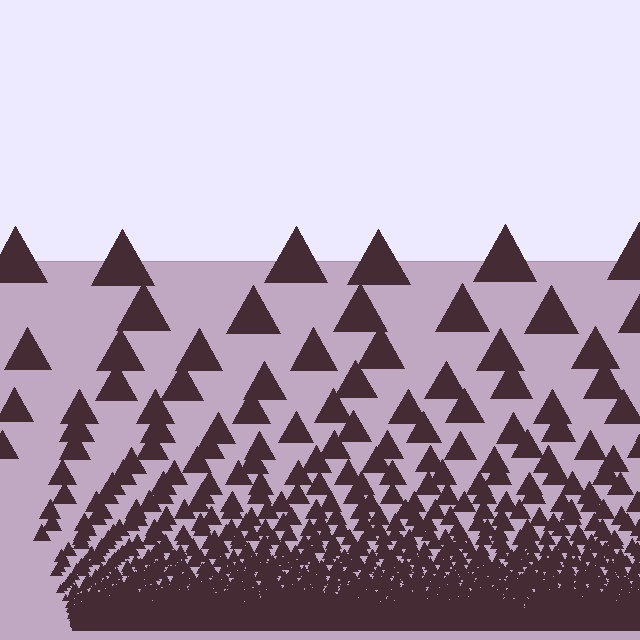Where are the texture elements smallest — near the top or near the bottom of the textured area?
Near the bottom.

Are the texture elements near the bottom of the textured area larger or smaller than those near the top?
Smaller. The gradient is inverted — elements near the bottom are smaller and denser.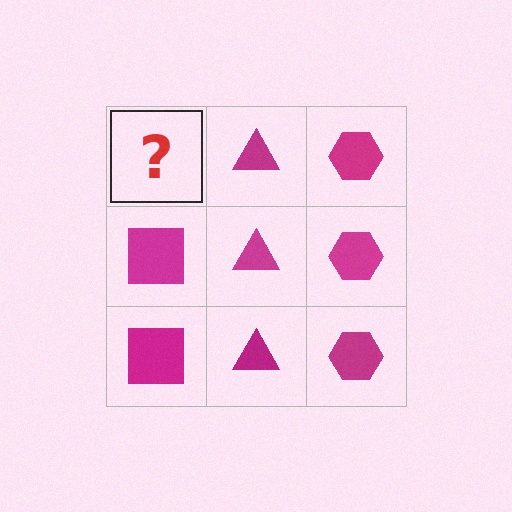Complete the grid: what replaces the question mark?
The question mark should be replaced with a magenta square.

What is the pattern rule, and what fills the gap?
The rule is that each column has a consistent shape. The gap should be filled with a magenta square.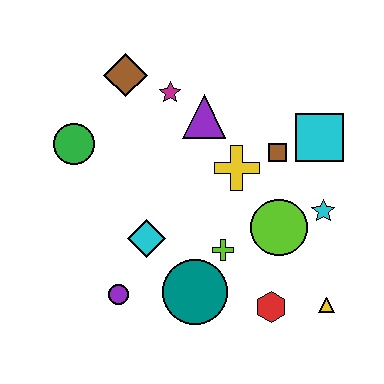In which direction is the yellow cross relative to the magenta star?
The yellow cross is below the magenta star.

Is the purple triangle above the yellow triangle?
Yes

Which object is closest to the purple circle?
The cyan diamond is closest to the purple circle.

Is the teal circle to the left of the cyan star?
Yes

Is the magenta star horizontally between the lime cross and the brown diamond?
Yes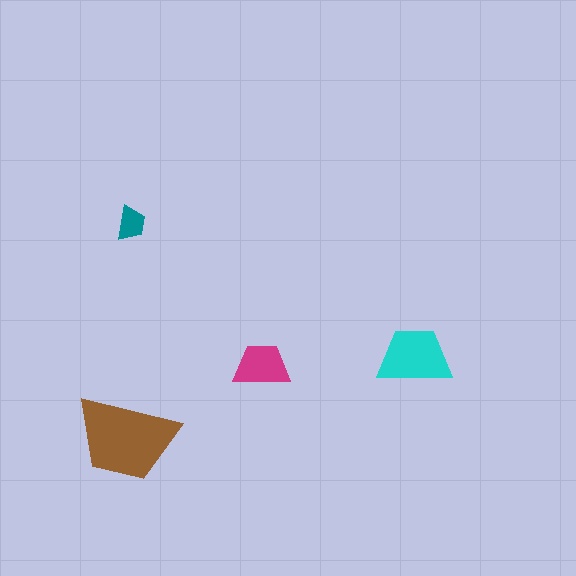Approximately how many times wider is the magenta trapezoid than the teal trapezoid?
About 1.5 times wider.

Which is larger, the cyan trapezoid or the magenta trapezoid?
The cyan one.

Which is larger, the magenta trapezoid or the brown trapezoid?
The brown one.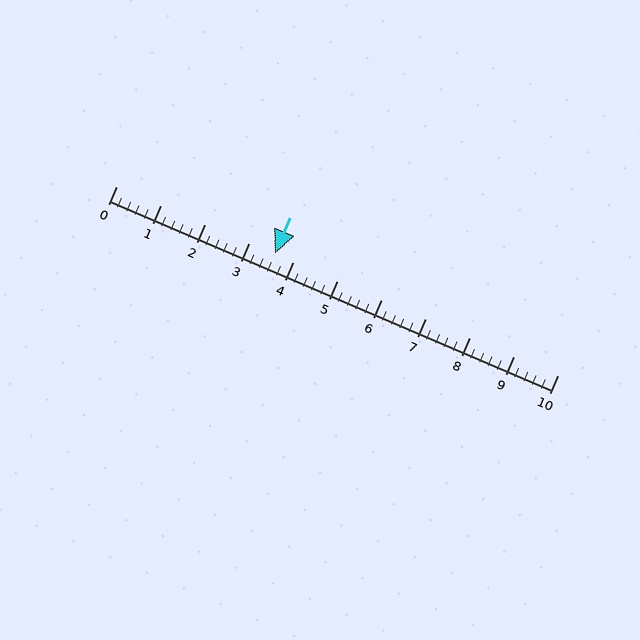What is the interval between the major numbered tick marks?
The major tick marks are spaced 1 units apart.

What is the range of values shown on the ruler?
The ruler shows values from 0 to 10.